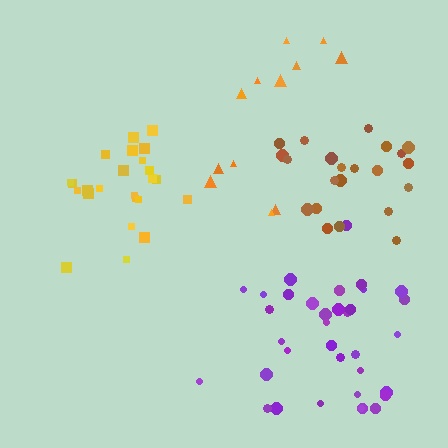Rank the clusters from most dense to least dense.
yellow, purple, brown, orange.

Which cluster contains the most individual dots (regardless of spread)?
Purple (35).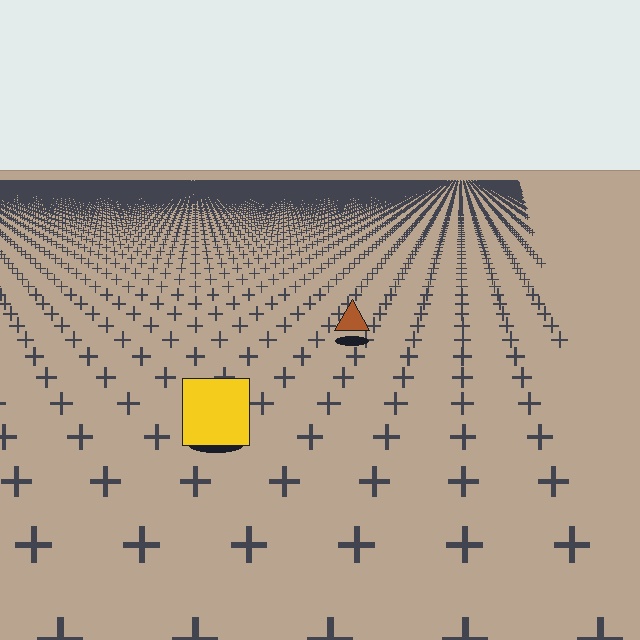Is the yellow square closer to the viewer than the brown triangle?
Yes. The yellow square is closer — you can tell from the texture gradient: the ground texture is coarser near it.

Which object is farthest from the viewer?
The brown triangle is farthest from the viewer. It appears smaller and the ground texture around it is denser.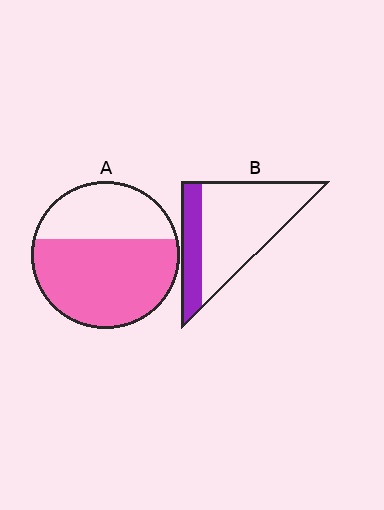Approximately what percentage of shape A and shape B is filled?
A is approximately 65% and B is approximately 25%.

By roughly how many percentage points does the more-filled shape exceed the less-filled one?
By roughly 40 percentage points (A over B).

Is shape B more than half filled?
No.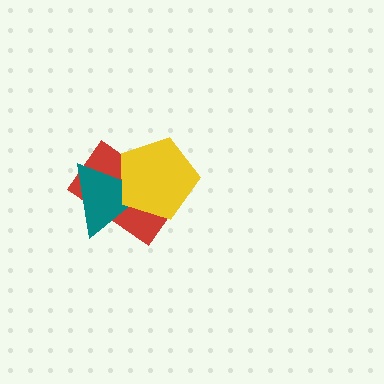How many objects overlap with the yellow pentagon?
2 objects overlap with the yellow pentagon.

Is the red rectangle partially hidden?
Yes, it is partially covered by another shape.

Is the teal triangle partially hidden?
Yes, it is partially covered by another shape.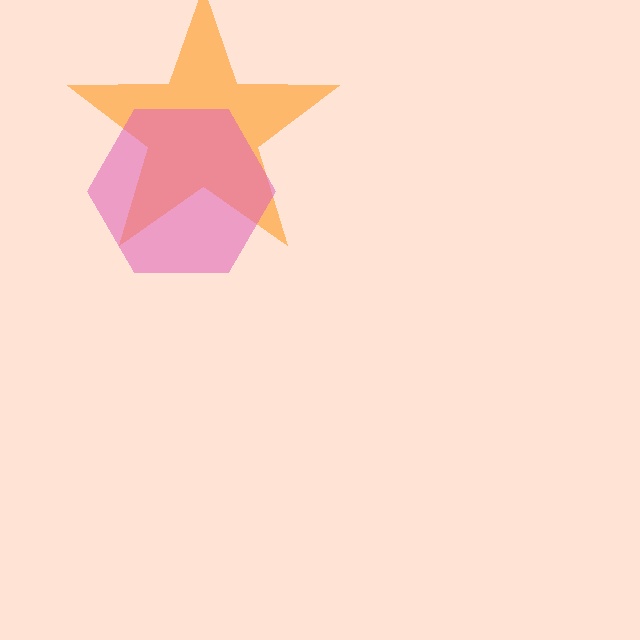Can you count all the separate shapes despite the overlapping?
Yes, there are 2 separate shapes.